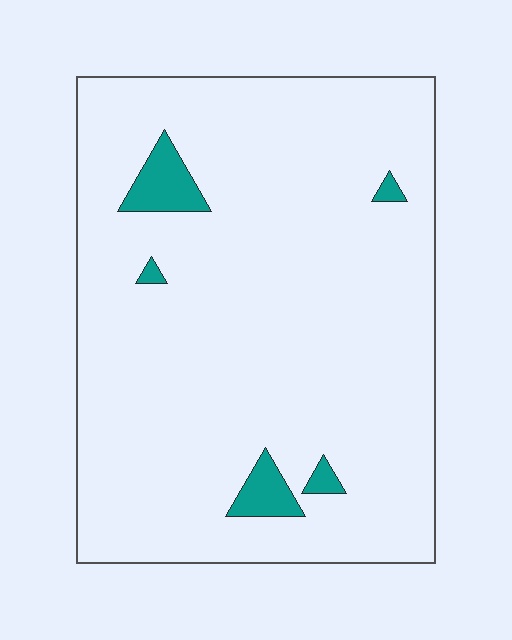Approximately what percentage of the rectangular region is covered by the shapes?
Approximately 5%.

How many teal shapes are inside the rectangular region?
5.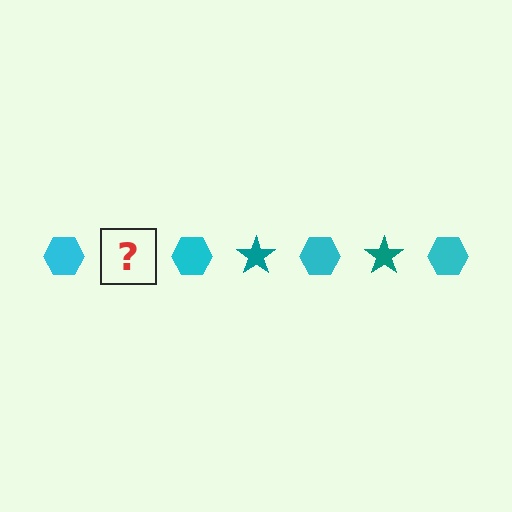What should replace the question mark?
The question mark should be replaced with a teal star.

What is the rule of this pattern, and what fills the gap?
The rule is that the pattern alternates between cyan hexagon and teal star. The gap should be filled with a teal star.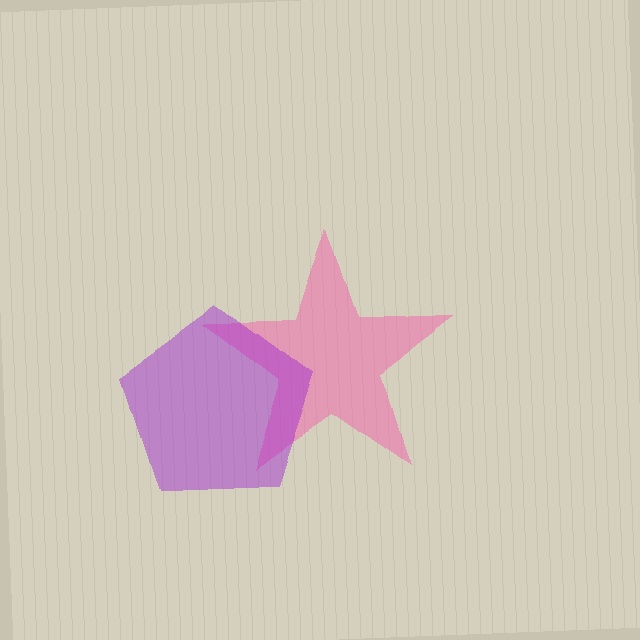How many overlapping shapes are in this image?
There are 2 overlapping shapes in the image.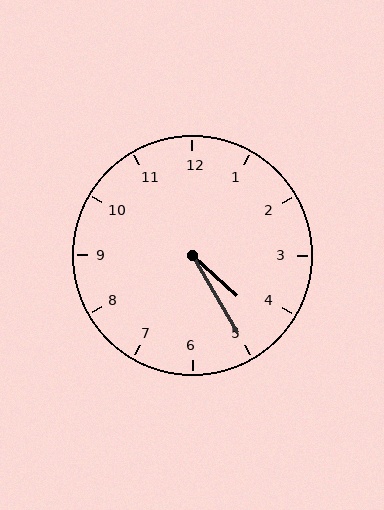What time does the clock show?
4:25.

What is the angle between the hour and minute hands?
Approximately 18 degrees.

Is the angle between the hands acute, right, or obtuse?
It is acute.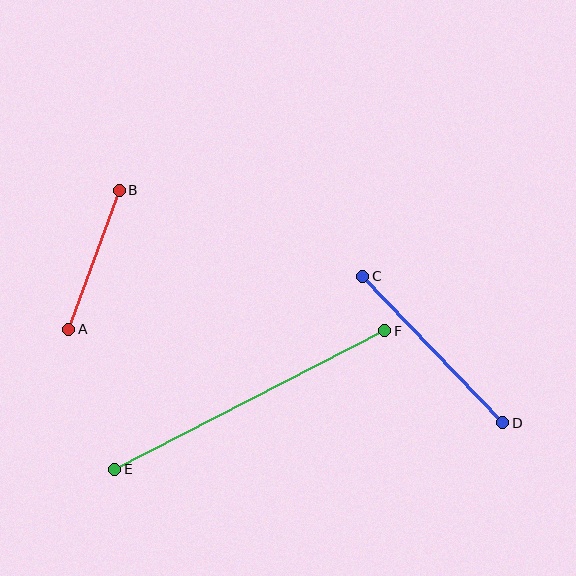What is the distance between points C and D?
The distance is approximately 203 pixels.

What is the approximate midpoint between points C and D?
The midpoint is at approximately (433, 349) pixels.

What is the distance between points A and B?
The distance is approximately 148 pixels.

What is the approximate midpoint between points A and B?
The midpoint is at approximately (94, 260) pixels.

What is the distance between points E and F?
The distance is approximately 303 pixels.